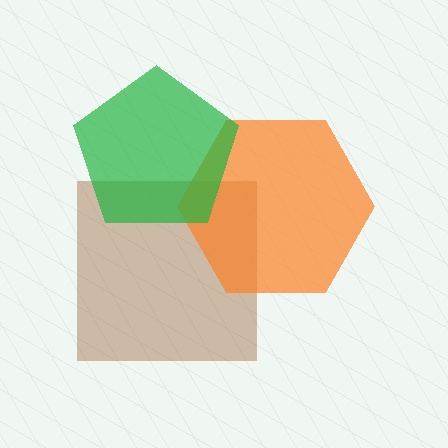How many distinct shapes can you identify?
There are 3 distinct shapes: a brown square, an orange hexagon, a green pentagon.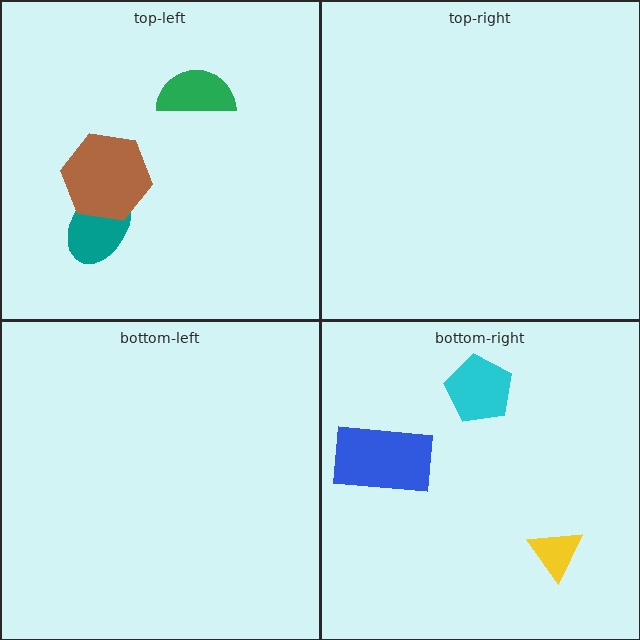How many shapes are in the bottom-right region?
3.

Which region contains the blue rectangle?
The bottom-right region.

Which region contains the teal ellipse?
The top-left region.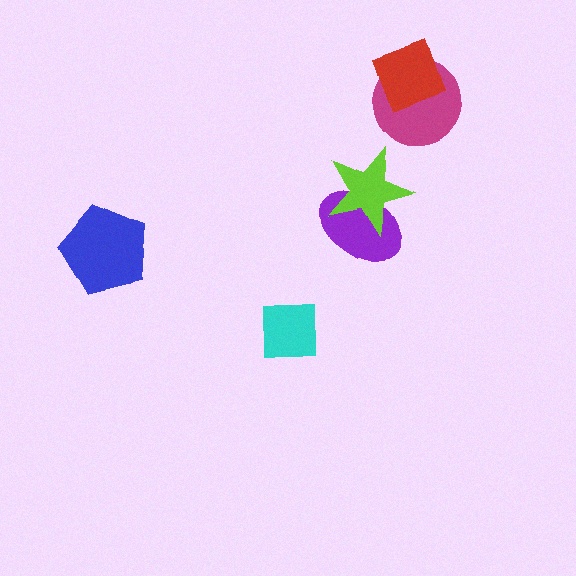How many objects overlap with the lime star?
1 object overlaps with the lime star.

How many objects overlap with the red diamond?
1 object overlaps with the red diamond.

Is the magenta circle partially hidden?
Yes, it is partially covered by another shape.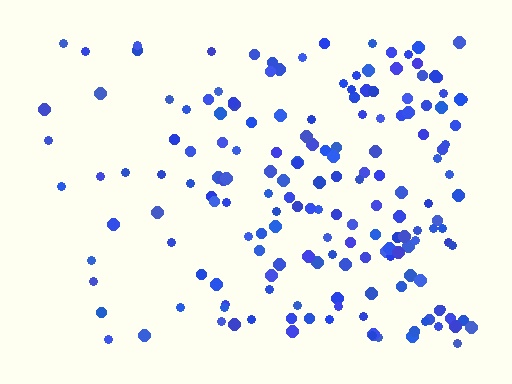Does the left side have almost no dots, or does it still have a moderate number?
Still a moderate number, just noticeably fewer than the right.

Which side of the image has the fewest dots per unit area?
The left.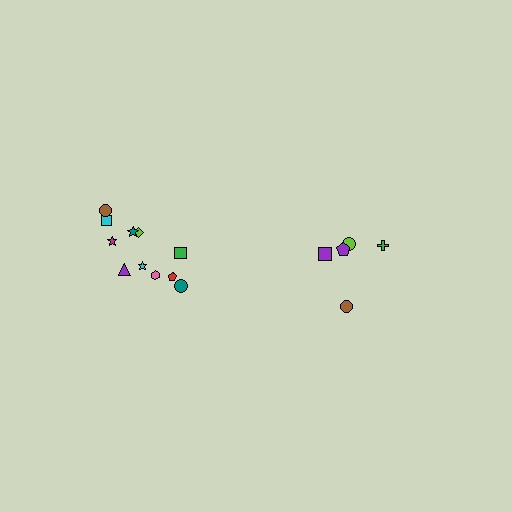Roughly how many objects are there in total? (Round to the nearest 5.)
Roughly 15 objects in total.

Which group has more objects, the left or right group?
The left group.